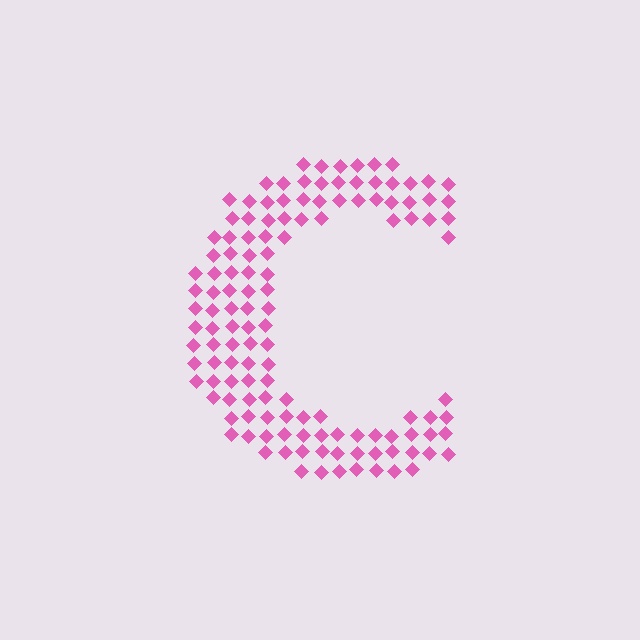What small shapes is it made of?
It is made of small diamonds.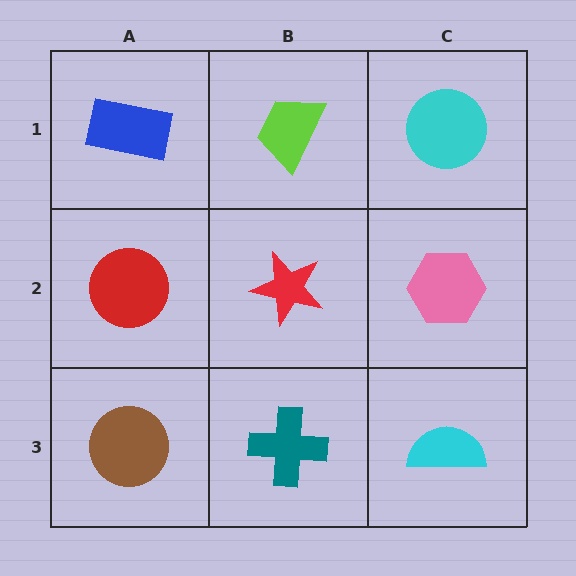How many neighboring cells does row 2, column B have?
4.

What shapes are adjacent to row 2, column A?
A blue rectangle (row 1, column A), a brown circle (row 3, column A), a red star (row 2, column B).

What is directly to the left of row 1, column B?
A blue rectangle.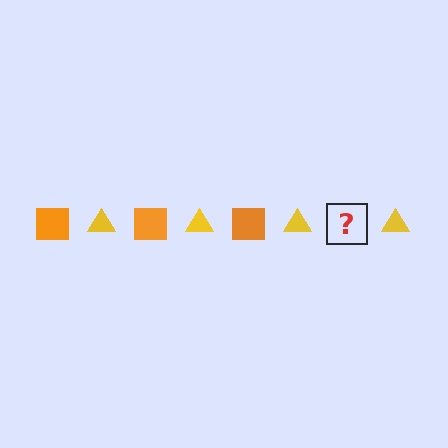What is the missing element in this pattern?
The missing element is an orange square.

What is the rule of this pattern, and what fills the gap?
The rule is that the pattern alternates between orange square and yellow triangle. The gap should be filled with an orange square.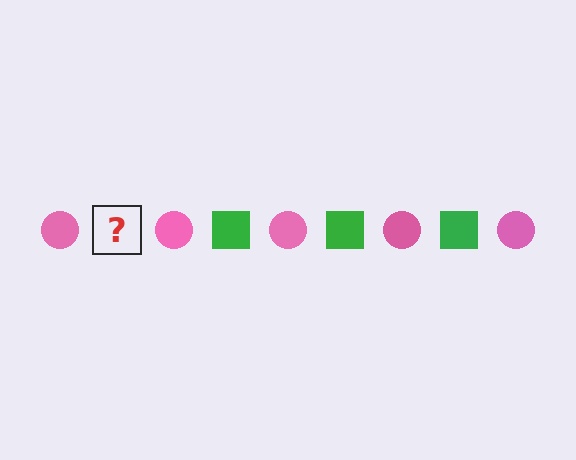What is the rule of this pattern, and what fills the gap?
The rule is that the pattern alternates between pink circle and green square. The gap should be filled with a green square.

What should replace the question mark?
The question mark should be replaced with a green square.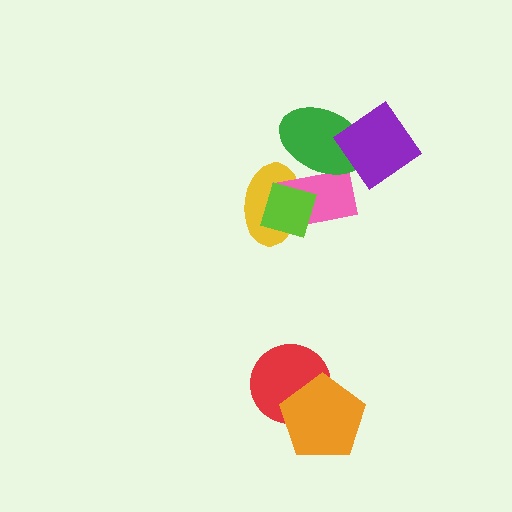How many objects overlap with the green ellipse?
2 objects overlap with the green ellipse.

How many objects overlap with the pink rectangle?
3 objects overlap with the pink rectangle.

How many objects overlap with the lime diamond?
2 objects overlap with the lime diamond.